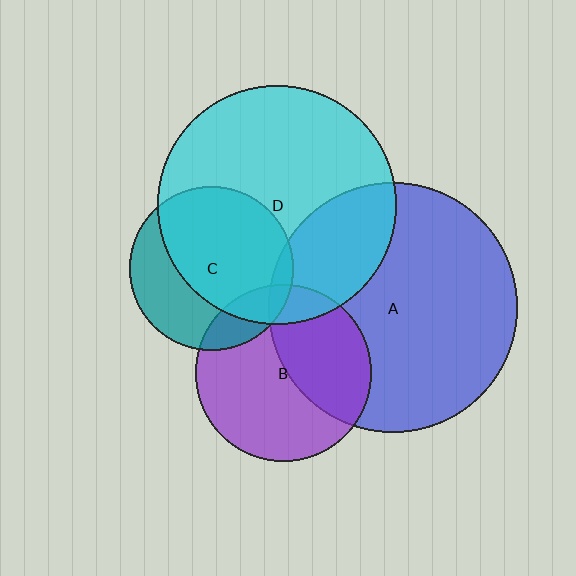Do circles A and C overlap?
Yes.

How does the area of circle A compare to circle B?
Approximately 2.0 times.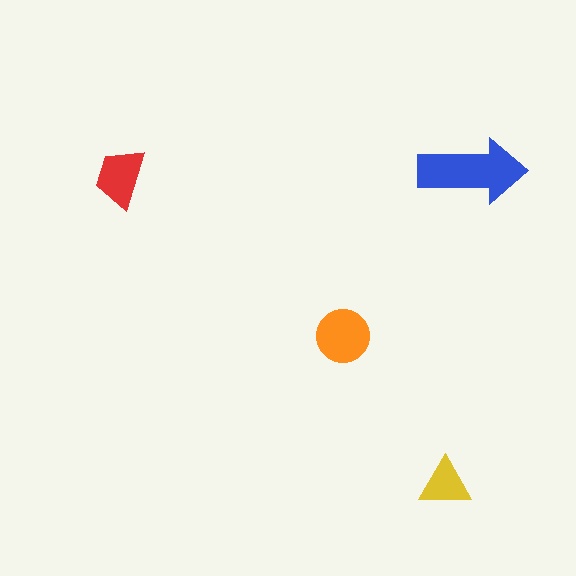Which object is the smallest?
The yellow triangle.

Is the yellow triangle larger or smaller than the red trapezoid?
Smaller.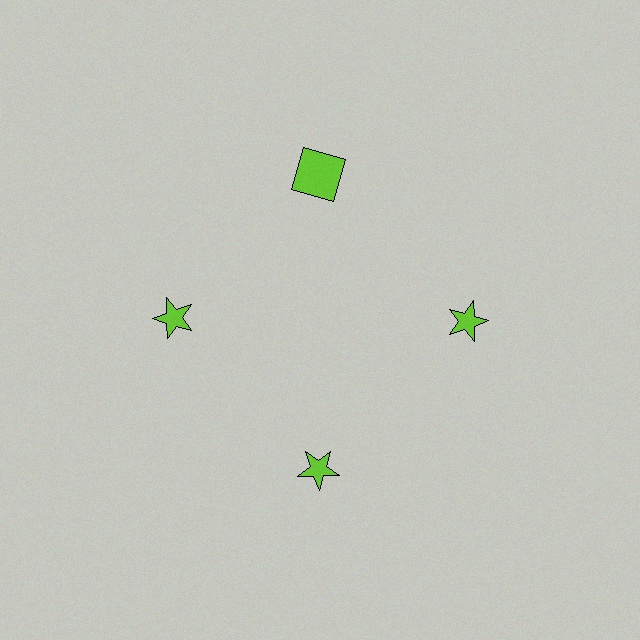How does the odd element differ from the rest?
It has a different shape: square instead of star.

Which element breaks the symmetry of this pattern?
The lime square at roughly the 12 o'clock position breaks the symmetry. All other shapes are lime stars.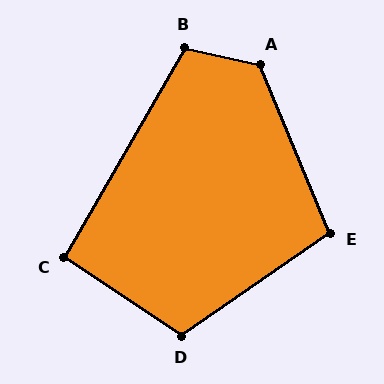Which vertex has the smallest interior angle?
C, at approximately 93 degrees.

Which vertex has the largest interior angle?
A, at approximately 125 degrees.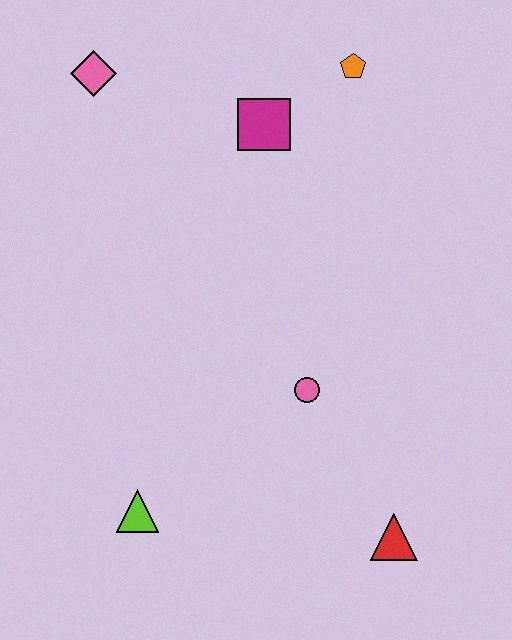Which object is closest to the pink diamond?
The magenta square is closest to the pink diamond.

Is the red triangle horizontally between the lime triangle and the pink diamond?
No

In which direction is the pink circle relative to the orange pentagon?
The pink circle is below the orange pentagon.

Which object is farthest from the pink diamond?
The red triangle is farthest from the pink diamond.